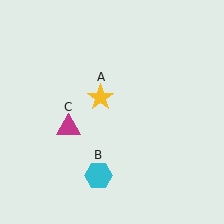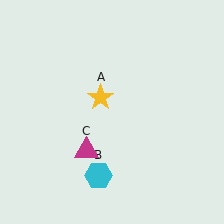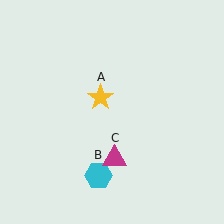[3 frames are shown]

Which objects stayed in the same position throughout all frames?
Yellow star (object A) and cyan hexagon (object B) remained stationary.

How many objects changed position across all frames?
1 object changed position: magenta triangle (object C).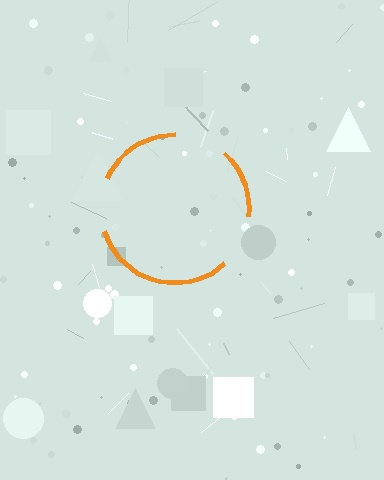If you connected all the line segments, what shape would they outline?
They would outline a circle.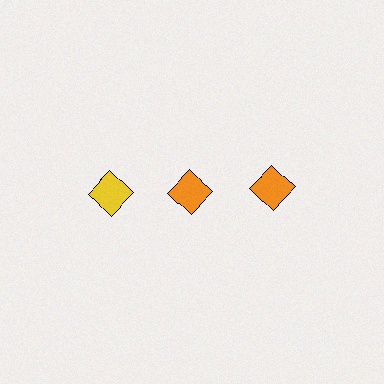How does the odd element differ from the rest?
It has a different color: yellow instead of orange.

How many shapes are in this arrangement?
There are 3 shapes arranged in a grid pattern.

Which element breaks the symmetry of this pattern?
The yellow diamond in the top row, leftmost column breaks the symmetry. All other shapes are orange diamonds.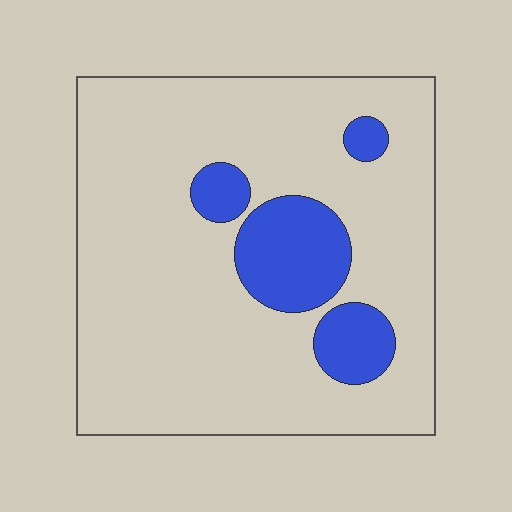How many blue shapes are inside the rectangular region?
4.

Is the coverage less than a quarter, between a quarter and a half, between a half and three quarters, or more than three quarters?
Less than a quarter.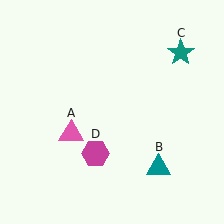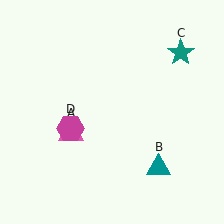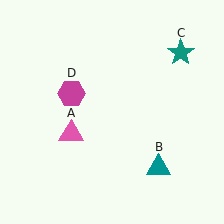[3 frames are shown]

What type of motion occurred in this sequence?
The magenta hexagon (object D) rotated clockwise around the center of the scene.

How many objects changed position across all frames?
1 object changed position: magenta hexagon (object D).